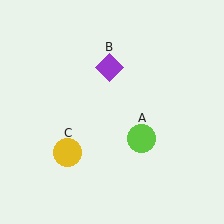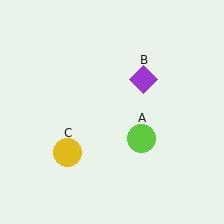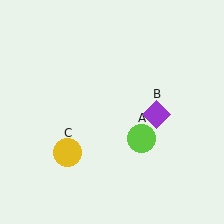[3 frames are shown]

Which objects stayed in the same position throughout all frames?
Lime circle (object A) and yellow circle (object C) remained stationary.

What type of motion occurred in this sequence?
The purple diamond (object B) rotated clockwise around the center of the scene.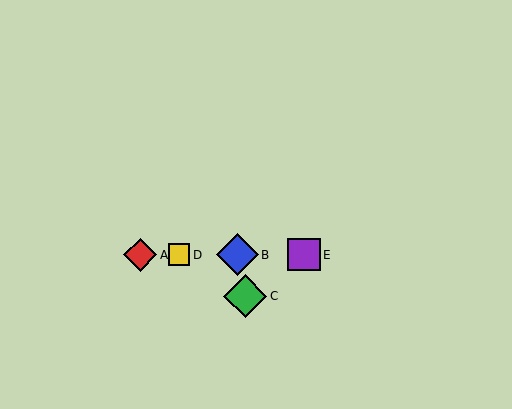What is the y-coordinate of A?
Object A is at y≈255.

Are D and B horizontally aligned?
Yes, both are at y≈255.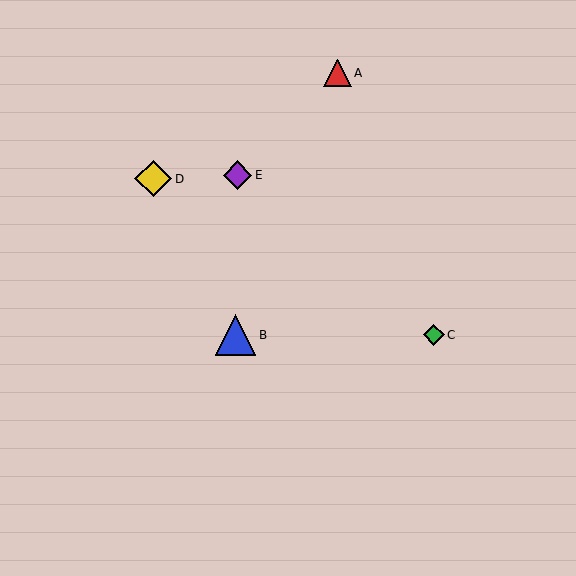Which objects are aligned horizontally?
Objects B, C are aligned horizontally.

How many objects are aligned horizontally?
2 objects (B, C) are aligned horizontally.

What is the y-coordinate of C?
Object C is at y≈335.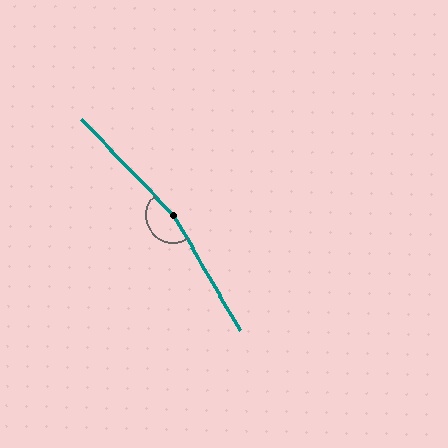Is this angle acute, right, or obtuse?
It is obtuse.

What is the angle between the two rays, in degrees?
Approximately 167 degrees.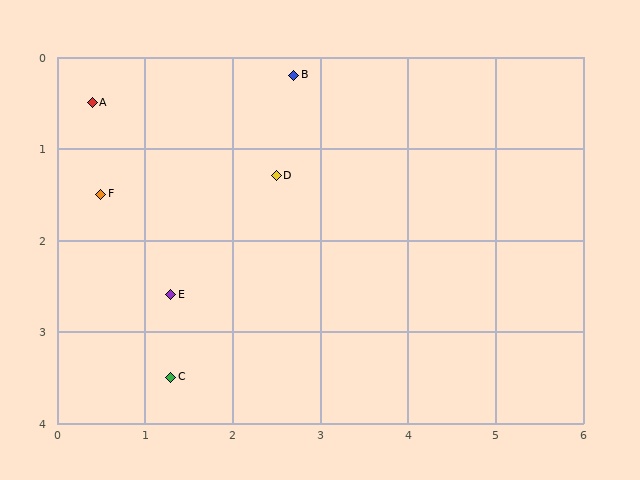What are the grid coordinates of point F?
Point F is at approximately (0.5, 1.5).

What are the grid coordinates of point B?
Point B is at approximately (2.7, 0.2).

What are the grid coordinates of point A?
Point A is at approximately (0.4, 0.5).